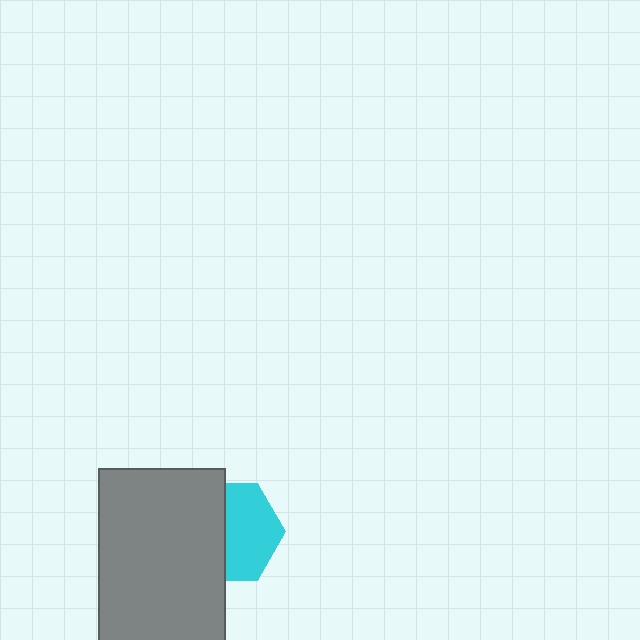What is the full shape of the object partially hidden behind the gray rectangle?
The partially hidden object is a cyan hexagon.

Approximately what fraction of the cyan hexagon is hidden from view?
Roughly 45% of the cyan hexagon is hidden behind the gray rectangle.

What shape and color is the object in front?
The object in front is a gray rectangle.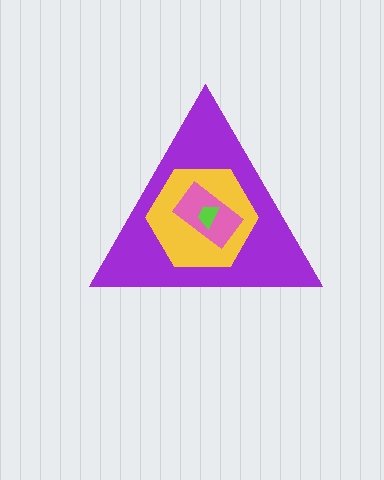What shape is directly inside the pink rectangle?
The lime trapezoid.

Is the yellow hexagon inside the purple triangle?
Yes.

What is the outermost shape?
The purple triangle.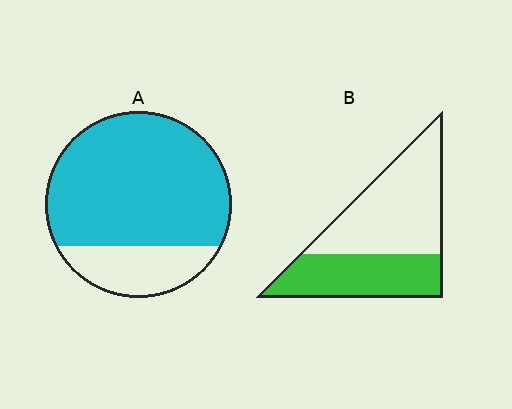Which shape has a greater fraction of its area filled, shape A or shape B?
Shape A.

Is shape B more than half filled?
No.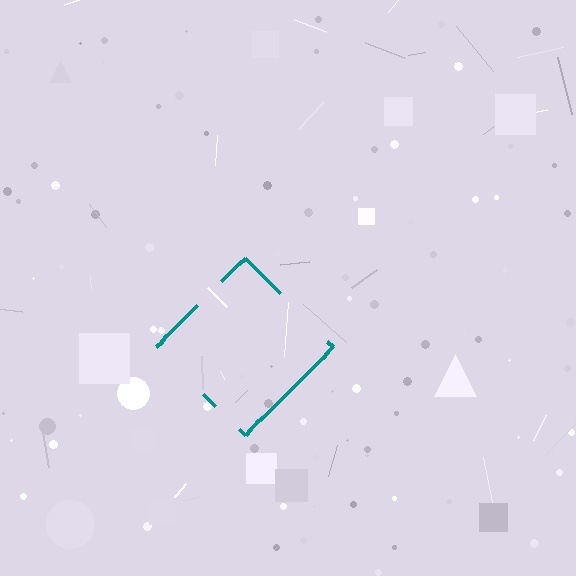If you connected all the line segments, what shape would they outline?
They would outline a diamond.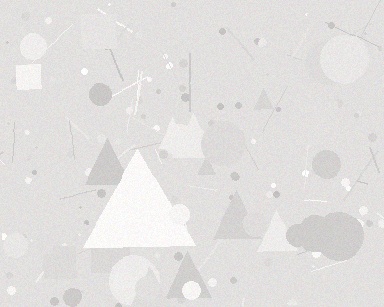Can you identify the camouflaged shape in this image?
The camouflaged shape is a triangle.